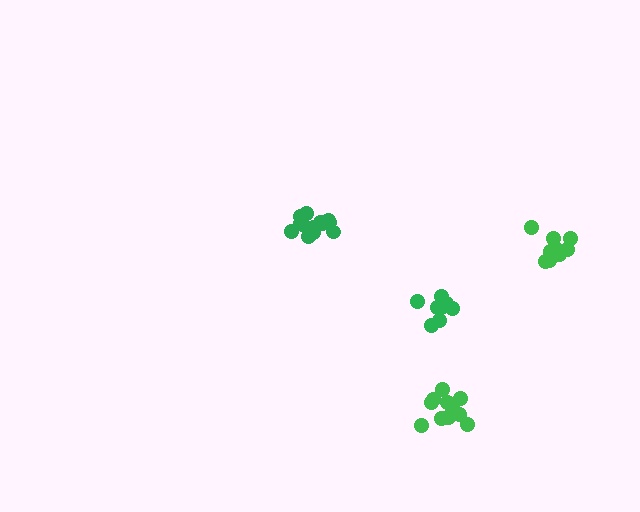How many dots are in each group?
Group 1: 13 dots, Group 2: 8 dots, Group 3: 11 dots, Group 4: 9 dots (41 total).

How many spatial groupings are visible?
There are 4 spatial groupings.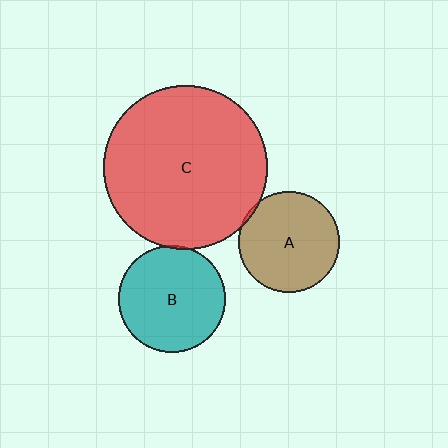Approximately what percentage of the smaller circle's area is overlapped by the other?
Approximately 5%.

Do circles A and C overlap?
Yes.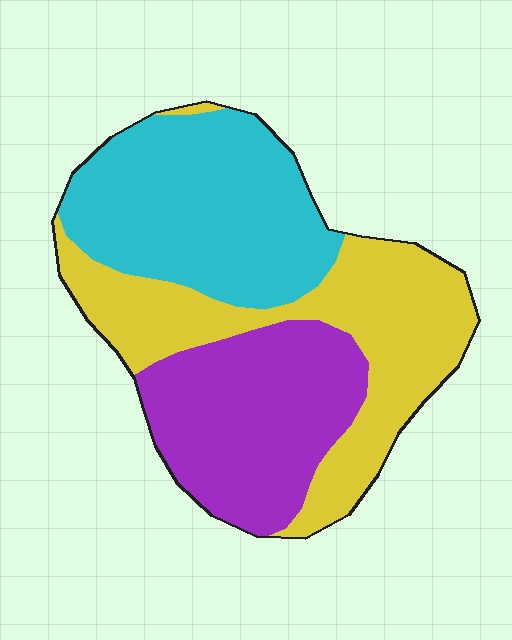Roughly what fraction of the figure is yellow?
Yellow takes up about three eighths (3/8) of the figure.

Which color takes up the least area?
Purple, at roughly 30%.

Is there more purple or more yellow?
Yellow.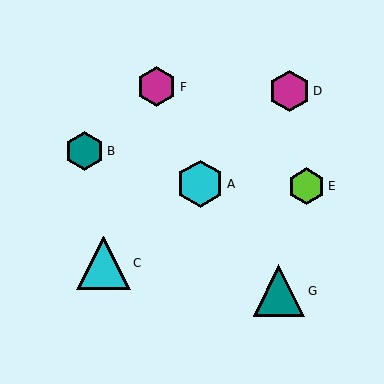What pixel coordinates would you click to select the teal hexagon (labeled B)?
Click at (85, 151) to select the teal hexagon B.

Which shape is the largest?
The cyan triangle (labeled C) is the largest.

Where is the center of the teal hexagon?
The center of the teal hexagon is at (85, 151).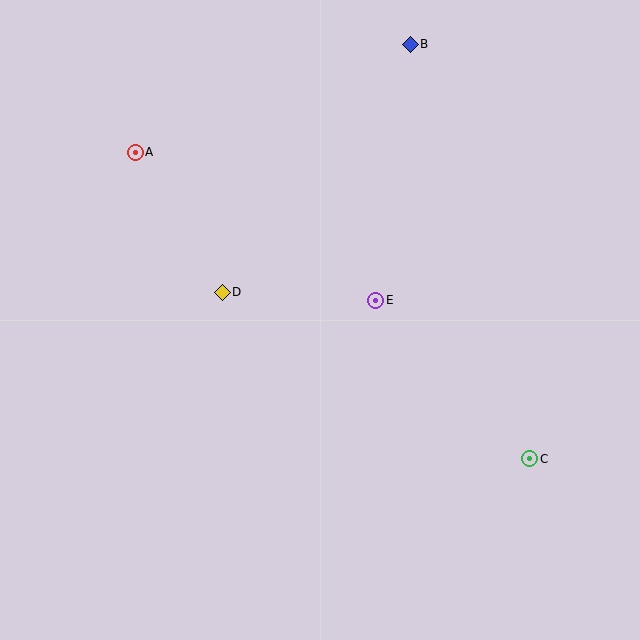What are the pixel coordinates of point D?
Point D is at (222, 292).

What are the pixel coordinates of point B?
Point B is at (410, 44).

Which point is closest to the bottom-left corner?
Point D is closest to the bottom-left corner.